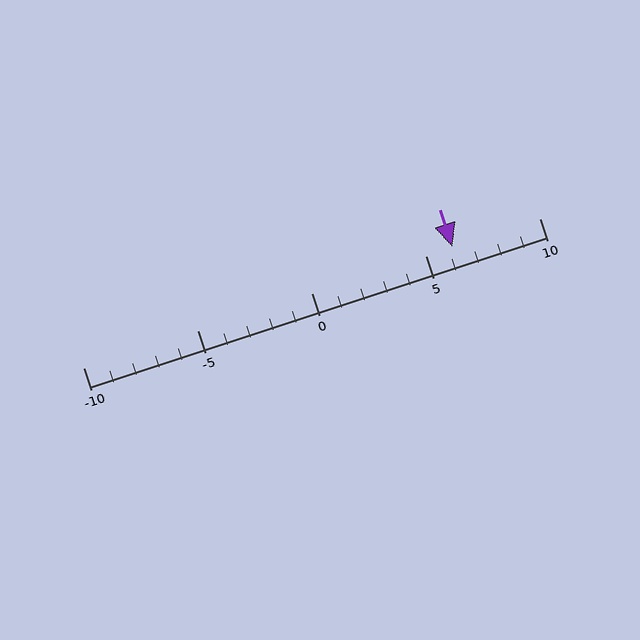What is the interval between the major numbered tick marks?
The major tick marks are spaced 5 units apart.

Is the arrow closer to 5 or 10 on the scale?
The arrow is closer to 5.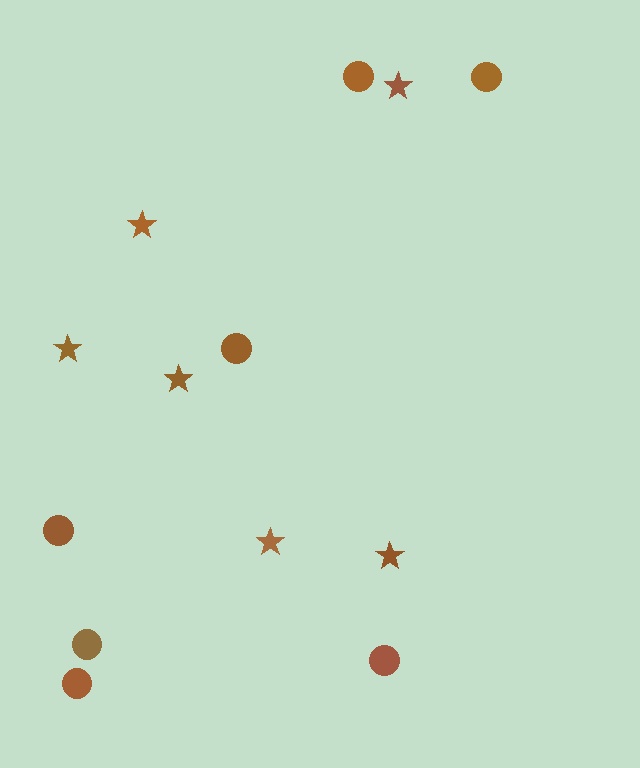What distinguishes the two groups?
There are 2 groups: one group of stars (6) and one group of circles (7).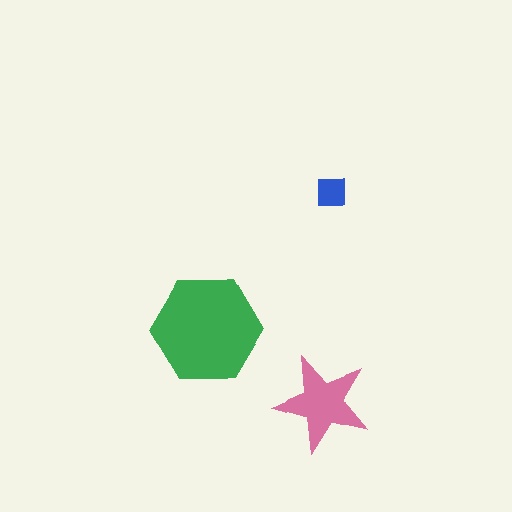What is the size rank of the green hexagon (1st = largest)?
1st.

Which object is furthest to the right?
The blue square is rightmost.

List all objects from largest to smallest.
The green hexagon, the pink star, the blue square.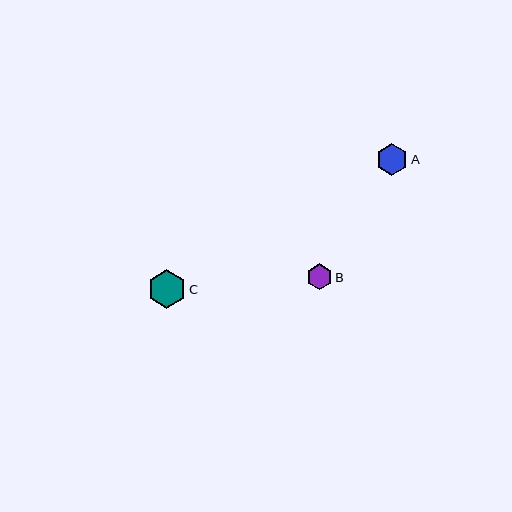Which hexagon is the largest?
Hexagon C is the largest with a size of approximately 39 pixels.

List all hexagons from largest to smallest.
From largest to smallest: C, A, B.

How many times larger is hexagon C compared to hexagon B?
Hexagon C is approximately 1.5 times the size of hexagon B.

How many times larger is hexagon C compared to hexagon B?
Hexagon C is approximately 1.5 times the size of hexagon B.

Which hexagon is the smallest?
Hexagon B is the smallest with a size of approximately 26 pixels.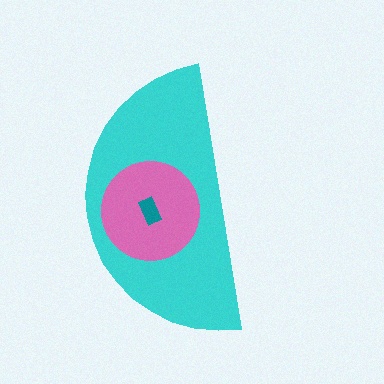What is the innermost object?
The teal rectangle.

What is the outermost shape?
The cyan semicircle.